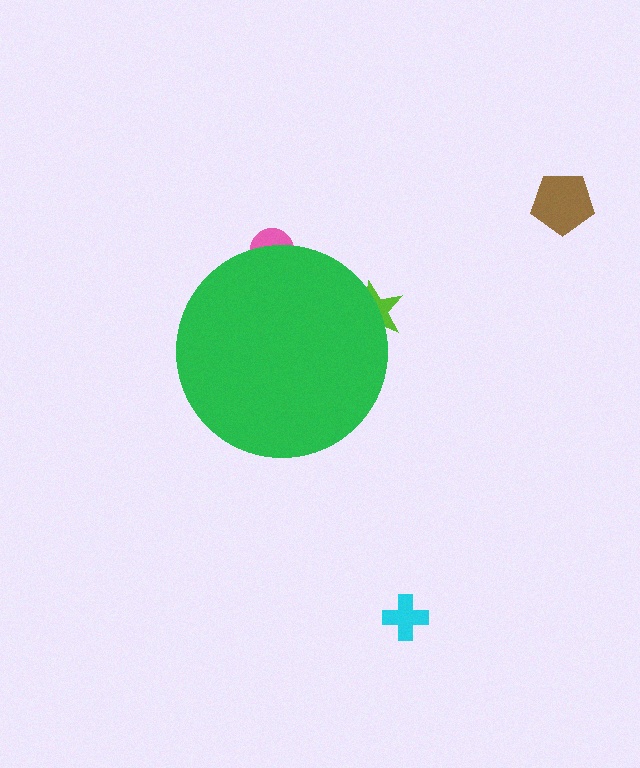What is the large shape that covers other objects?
A green circle.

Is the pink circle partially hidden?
Yes, the pink circle is partially hidden behind the green circle.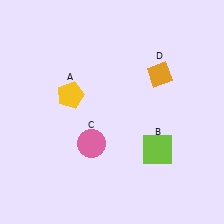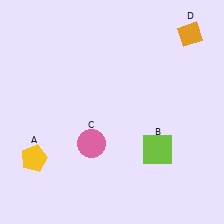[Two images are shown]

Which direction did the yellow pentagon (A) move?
The yellow pentagon (A) moved down.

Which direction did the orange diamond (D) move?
The orange diamond (D) moved up.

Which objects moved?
The objects that moved are: the yellow pentagon (A), the orange diamond (D).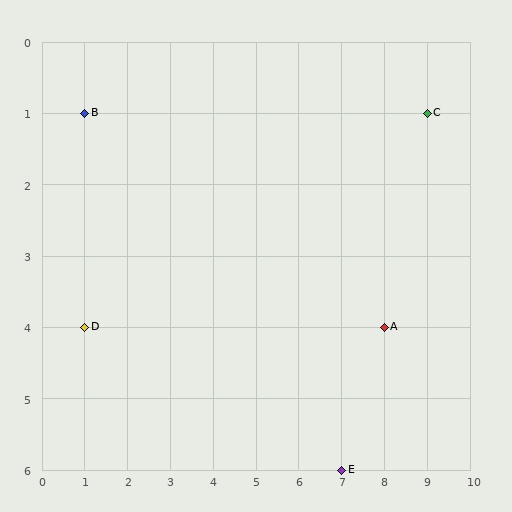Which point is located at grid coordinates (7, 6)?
Point E is at (7, 6).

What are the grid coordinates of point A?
Point A is at grid coordinates (8, 4).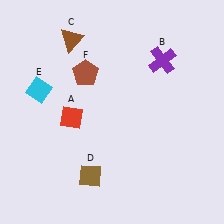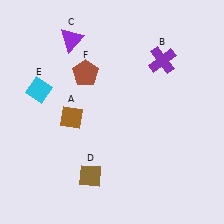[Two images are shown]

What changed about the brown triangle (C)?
In Image 1, C is brown. In Image 2, it changed to purple.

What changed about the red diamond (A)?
In Image 1, A is red. In Image 2, it changed to brown.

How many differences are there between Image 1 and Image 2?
There are 2 differences between the two images.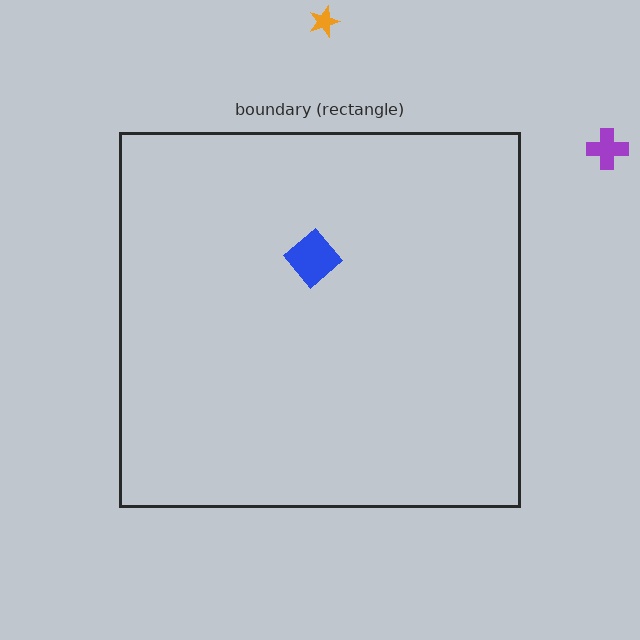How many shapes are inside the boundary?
1 inside, 2 outside.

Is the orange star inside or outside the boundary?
Outside.